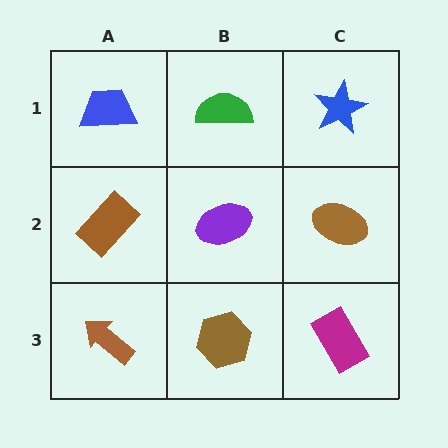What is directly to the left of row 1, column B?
A blue trapezoid.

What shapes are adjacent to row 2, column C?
A blue star (row 1, column C), a magenta rectangle (row 3, column C), a purple ellipse (row 2, column B).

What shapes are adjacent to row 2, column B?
A green semicircle (row 1, column B), a brown hexagon (row 3, column B), a brown rectangle (row 2, column A), a brown ellipse (row 2, column C).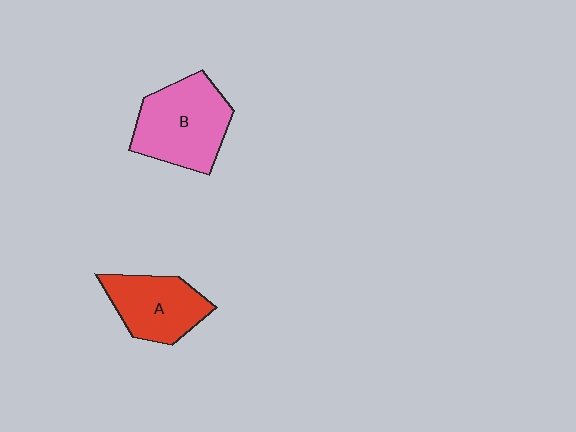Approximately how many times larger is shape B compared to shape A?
Approximately 1.3 times.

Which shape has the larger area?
Shape B (pink).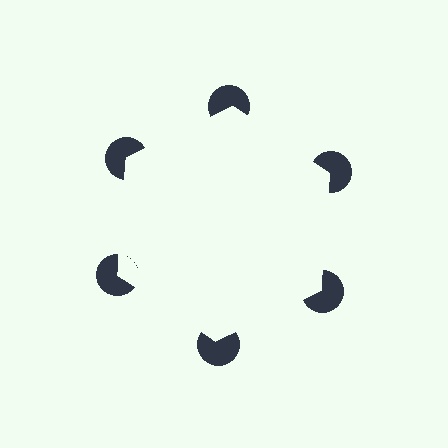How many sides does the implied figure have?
6 sides.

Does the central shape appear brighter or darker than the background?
It typically appears slightly brighter than the background, even though no actual brightness change is drawn.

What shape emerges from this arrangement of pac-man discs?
An illusory hexagon — its edges are inferred from the aligned wedge cuts in the pac-man discs, not physically drawn.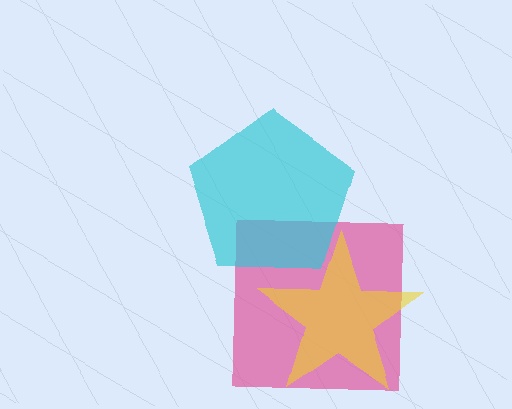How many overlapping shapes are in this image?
There are 3 overlapping shapes in the image.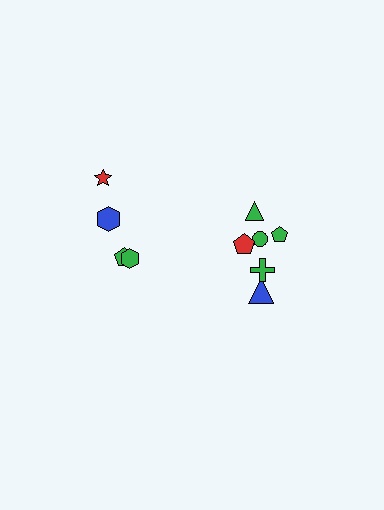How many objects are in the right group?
There are 6 objects.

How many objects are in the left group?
There are 4 objects.